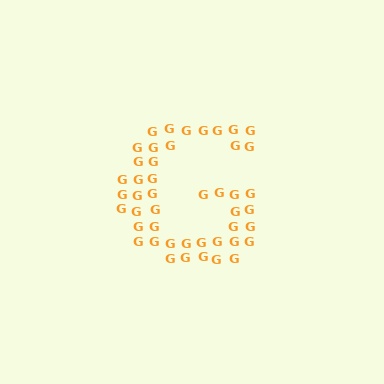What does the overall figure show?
The overall figure shows the letter G.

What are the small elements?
The small elements are letter G's.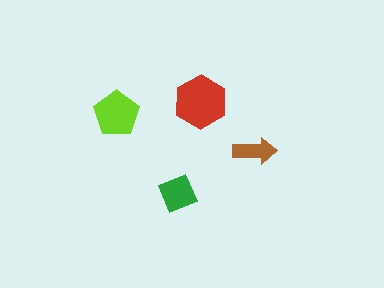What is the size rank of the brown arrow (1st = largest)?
4th.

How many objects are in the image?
There are 4 objects in the image.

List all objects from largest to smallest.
The red hexagon, the lime pentagon, the green diamond, the brown arrow.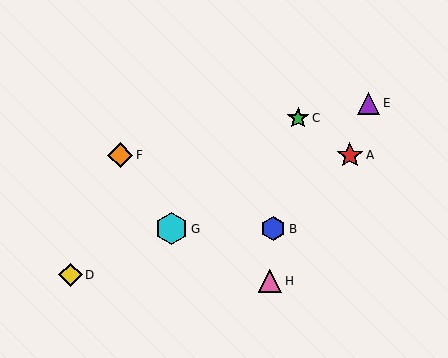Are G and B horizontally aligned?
Yes, both are at y≈229.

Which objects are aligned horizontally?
Objects B, G are aligned horizontally.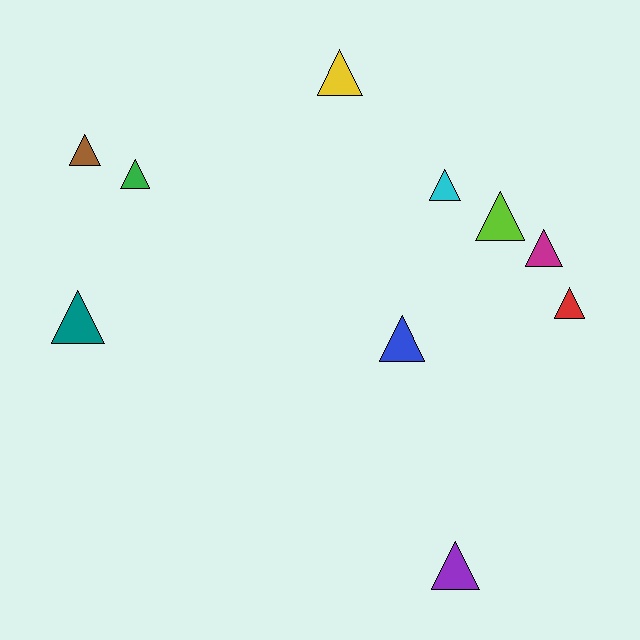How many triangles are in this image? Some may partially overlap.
There are 10 triangles.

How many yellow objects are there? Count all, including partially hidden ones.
There is 1 yellow object.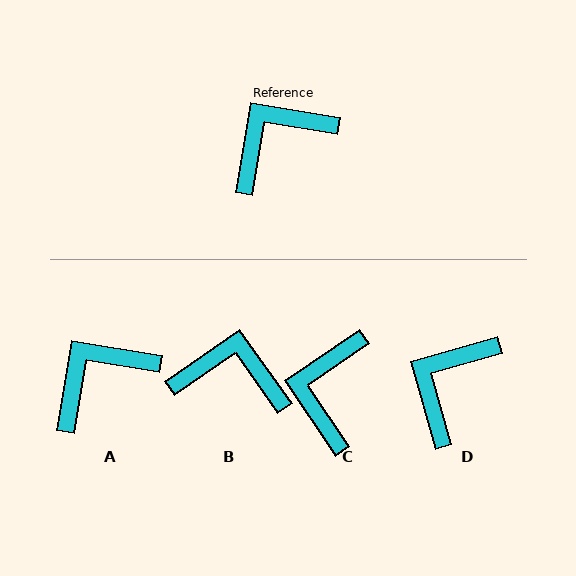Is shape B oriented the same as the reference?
No, it is off by about 46 degrees.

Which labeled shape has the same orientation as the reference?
A.